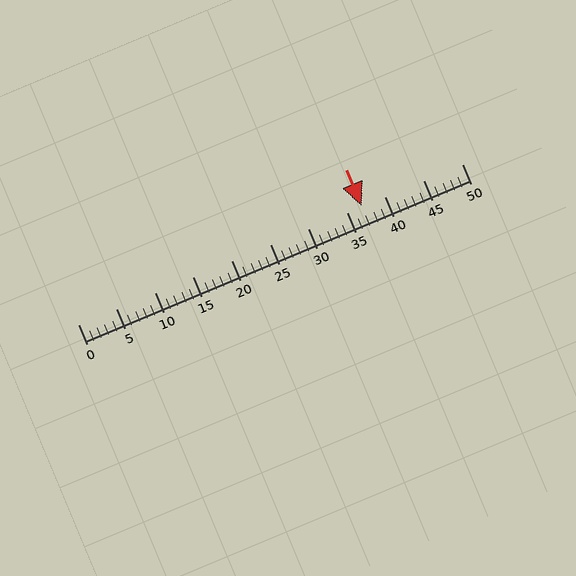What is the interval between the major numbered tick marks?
The major tick marks are spaced 5 units apart.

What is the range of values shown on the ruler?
The ruler shows values from 0 to 50.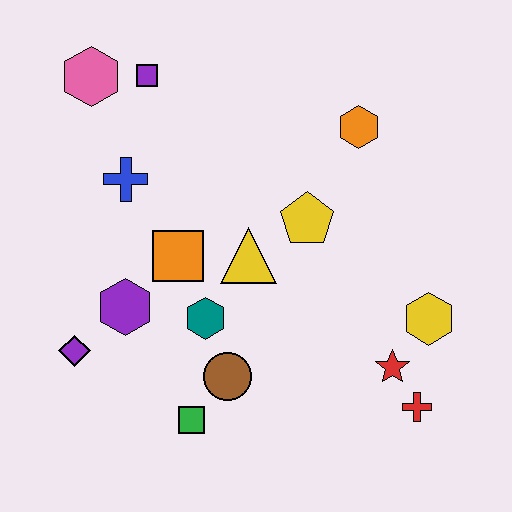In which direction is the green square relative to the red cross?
The green square is to the left of the red cross.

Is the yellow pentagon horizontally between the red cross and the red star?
No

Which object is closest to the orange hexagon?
The yellow pentagon is closest to the orange hexagon.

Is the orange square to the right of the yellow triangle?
No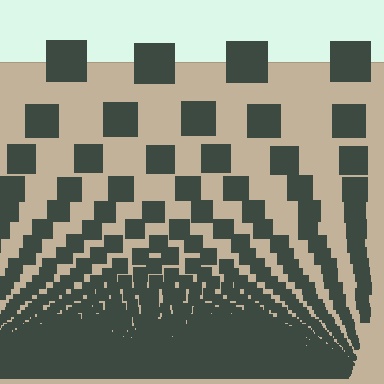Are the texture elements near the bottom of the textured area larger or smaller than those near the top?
Smaller. The gradient is inverted — elements near the bottom are smaller and denser.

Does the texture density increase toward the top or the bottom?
Density increases toward the bottom.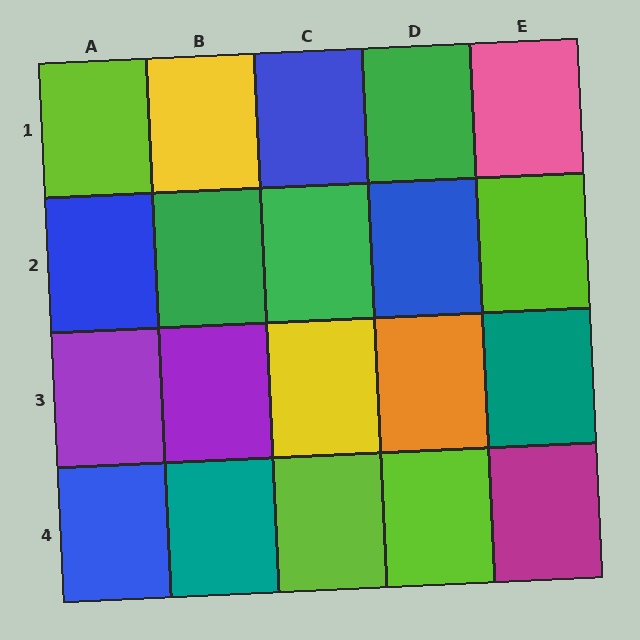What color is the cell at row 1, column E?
Pink.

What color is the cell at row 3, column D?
Orange.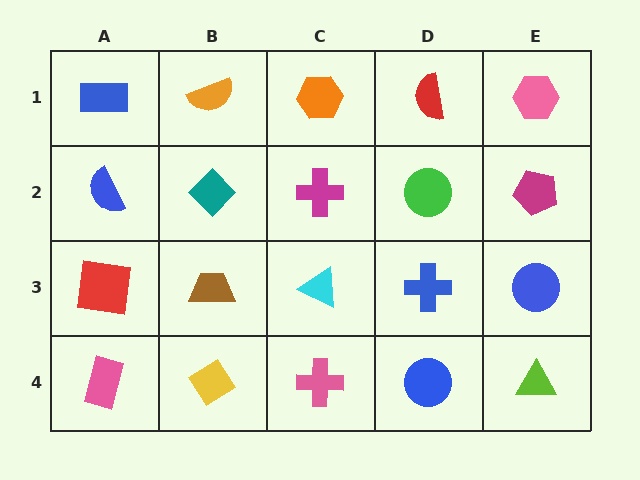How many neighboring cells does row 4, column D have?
3.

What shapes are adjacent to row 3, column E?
A magenta pentagon (row 2, column E), a lime triangle (row 4, column E), a blue cross (row 3, column D).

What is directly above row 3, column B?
A teal diamond.